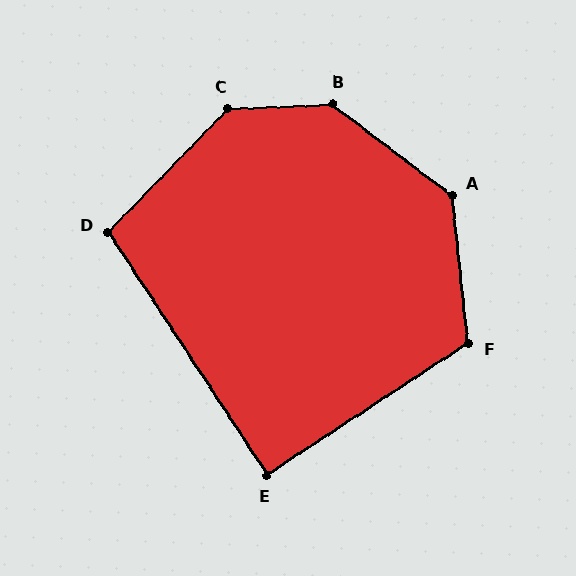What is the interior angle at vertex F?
Approximately 117 degrees (obtuse).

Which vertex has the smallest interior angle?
E, at approximately 90 degrees.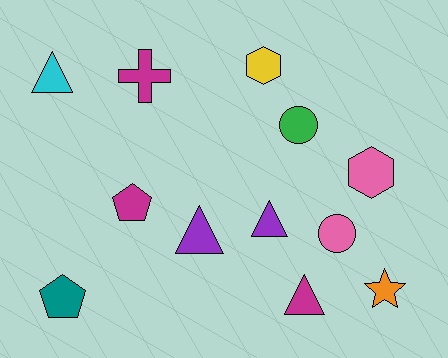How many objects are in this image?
There are 12 objects.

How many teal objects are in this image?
There is 1 teal object.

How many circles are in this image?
There are 2 circles.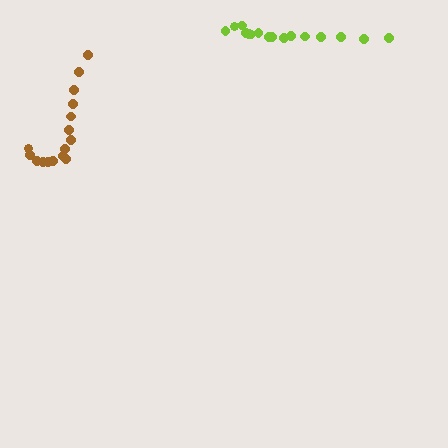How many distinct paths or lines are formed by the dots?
There are 2 distinct paths.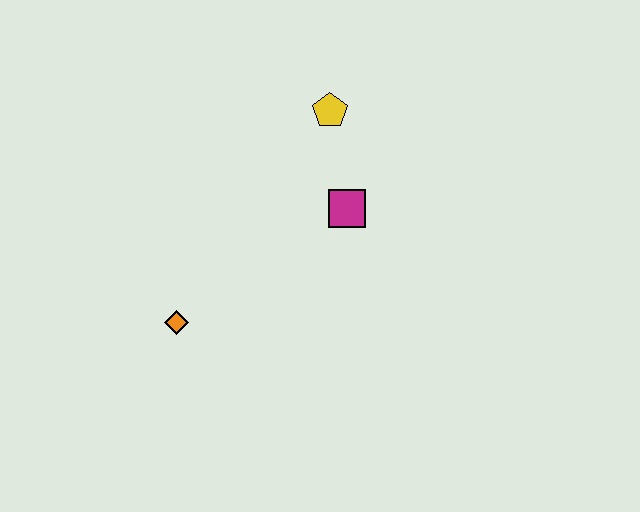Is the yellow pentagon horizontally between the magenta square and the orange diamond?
Yes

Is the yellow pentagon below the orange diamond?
No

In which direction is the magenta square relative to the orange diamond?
The magenta square is to the right of the orange diamond.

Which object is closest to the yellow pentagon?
The magenta square is closest to the yellow pentagon.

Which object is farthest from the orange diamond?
The yellow pentagon is farthest from the orange diamond.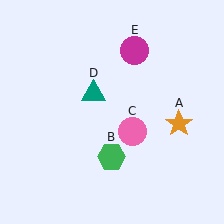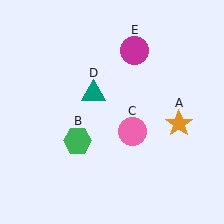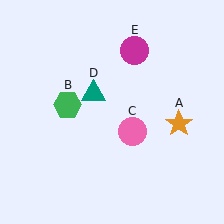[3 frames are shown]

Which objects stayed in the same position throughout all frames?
Orange star (object A) and pink circle (object C) and teal triangle (object D) and magenta circle (object E) remained stationary.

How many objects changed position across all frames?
1 object changed position: green hexagon (object B).